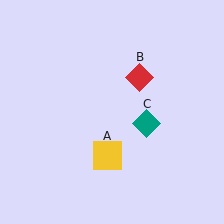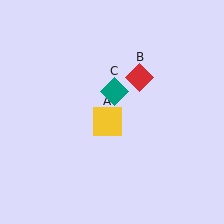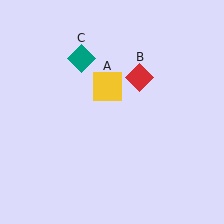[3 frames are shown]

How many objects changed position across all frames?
2 objects changed position: yellow square (object A), teal diamond (object C).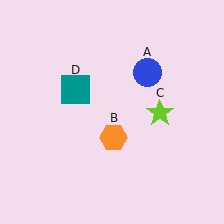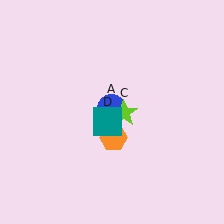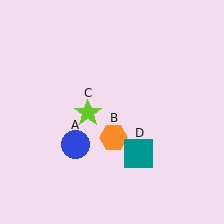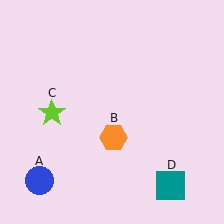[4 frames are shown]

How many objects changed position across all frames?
3 objects changed position: blue circle (object A), lime star (object C), teal square (object D).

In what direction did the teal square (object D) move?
The teal square (object D) moved down and to the right.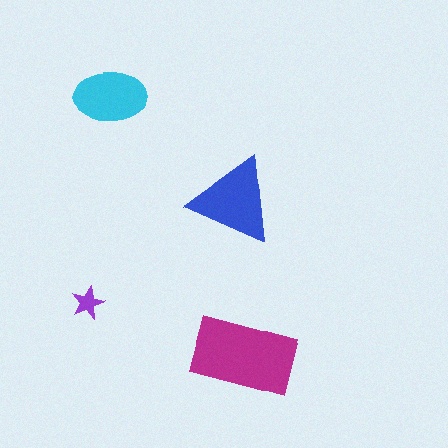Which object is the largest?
The magenta rectangle.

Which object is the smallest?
The purple star.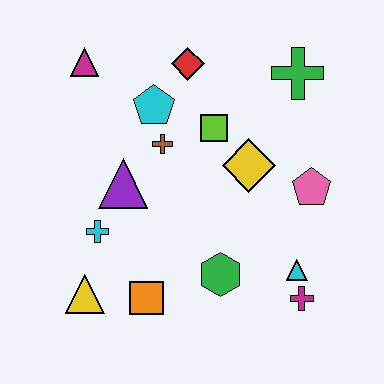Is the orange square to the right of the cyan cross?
Yes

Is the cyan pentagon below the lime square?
No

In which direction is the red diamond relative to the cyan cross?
The red diamond is above the cyan cross.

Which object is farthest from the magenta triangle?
The magenta cross is farthest from the magenta triangle.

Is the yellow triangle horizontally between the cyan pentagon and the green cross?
No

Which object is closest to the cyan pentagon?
The brown cross is closest to the cyan pentagon.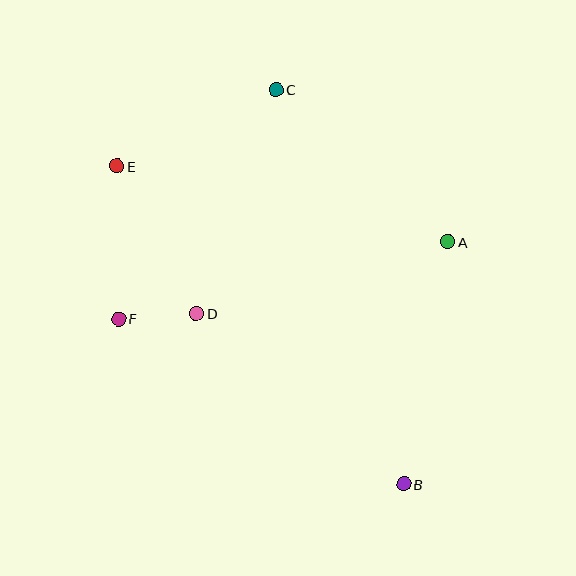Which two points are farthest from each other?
Points B and E are farthest from each other.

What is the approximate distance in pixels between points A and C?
The distance between A and C is approximately 230 pixels.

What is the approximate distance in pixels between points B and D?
The distance between B and D is approximately 269 pixels.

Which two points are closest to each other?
Points D and F are closest to each other.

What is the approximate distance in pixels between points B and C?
The distance between B and C is approximately 415 pixels.